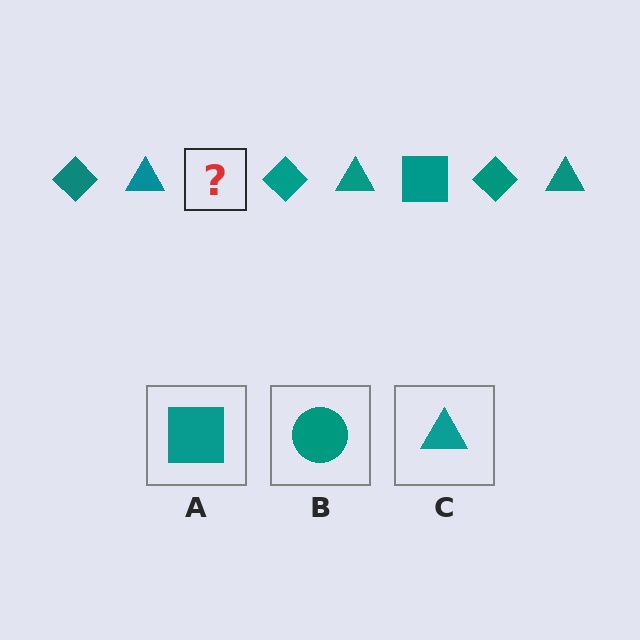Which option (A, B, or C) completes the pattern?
A.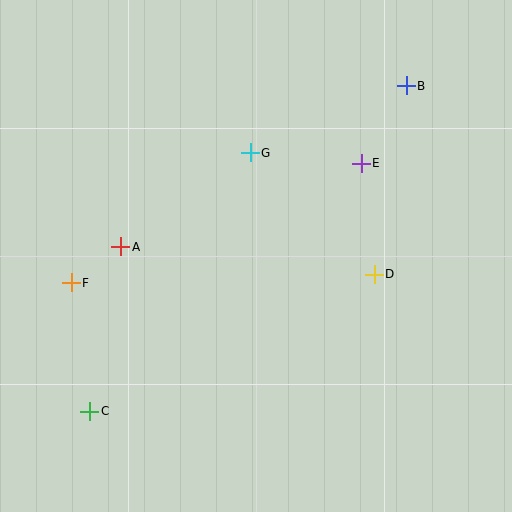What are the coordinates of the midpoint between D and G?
The midpoint between D and G is at (312, 213).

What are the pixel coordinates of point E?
Point E is at (361, 163).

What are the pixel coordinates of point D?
Point D is at (374, 274).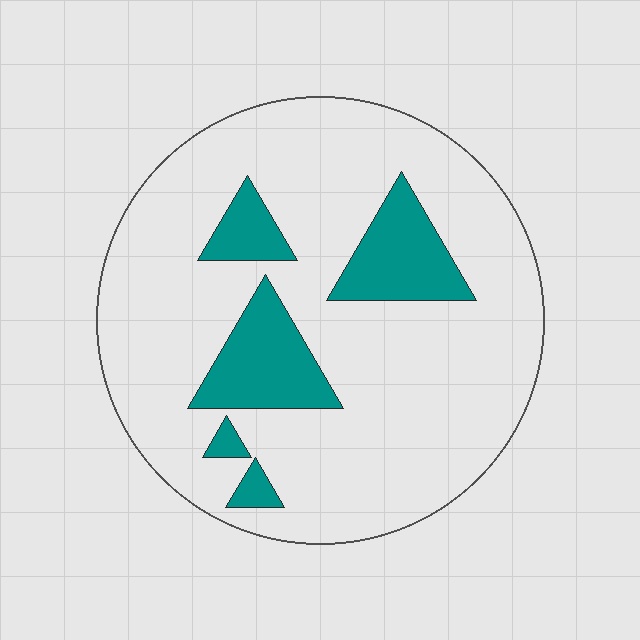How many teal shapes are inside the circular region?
5.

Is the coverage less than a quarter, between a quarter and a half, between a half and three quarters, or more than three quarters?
Less than a quarter.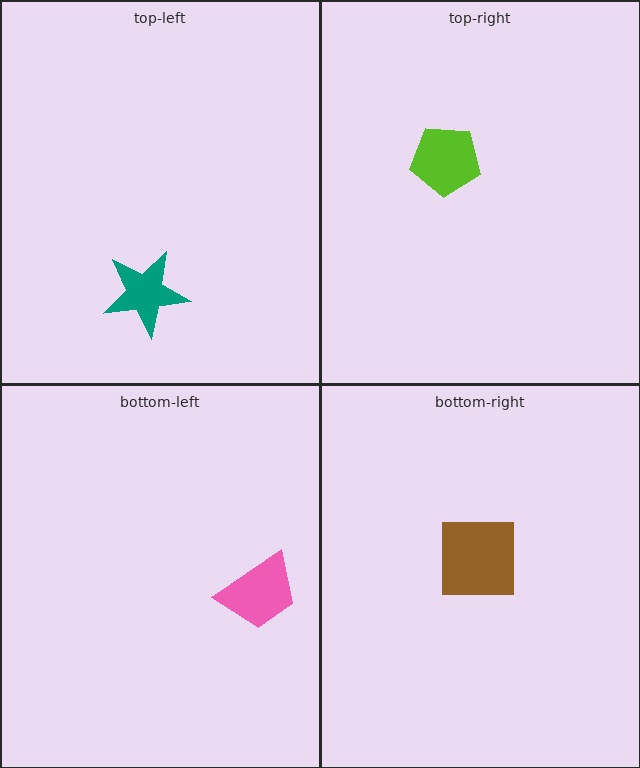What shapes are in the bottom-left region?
The pink trapezoid.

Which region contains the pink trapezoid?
The bottom-left region.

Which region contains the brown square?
The bottom-right region.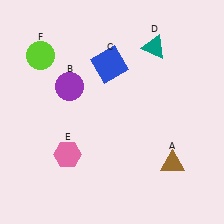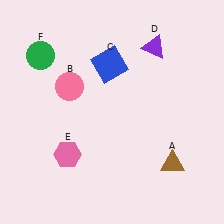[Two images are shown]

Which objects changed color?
B changed from purple to pink. D changed from teal to purple. F changed from lime to green.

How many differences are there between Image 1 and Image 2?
There are 3 differences between the two images.